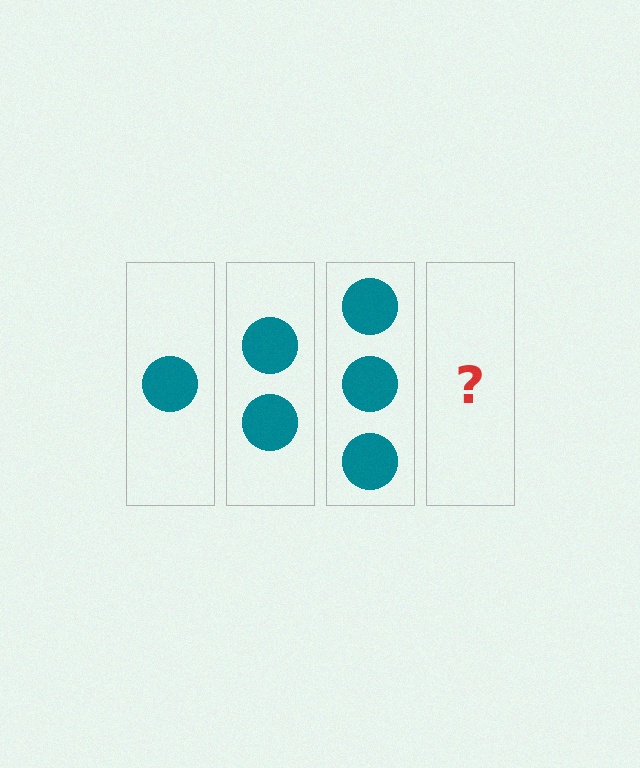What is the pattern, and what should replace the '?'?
The pattern is that each step adds one more circle. The '?' should be 4 circles.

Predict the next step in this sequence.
The next step is 4 circles.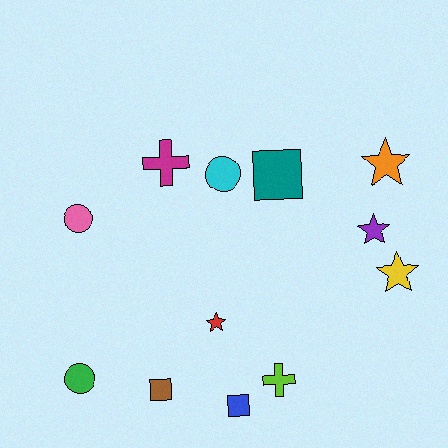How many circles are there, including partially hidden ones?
There are 3 circles.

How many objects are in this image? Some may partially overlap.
There are 12 objects.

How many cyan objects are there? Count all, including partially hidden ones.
There is 1 cyan object.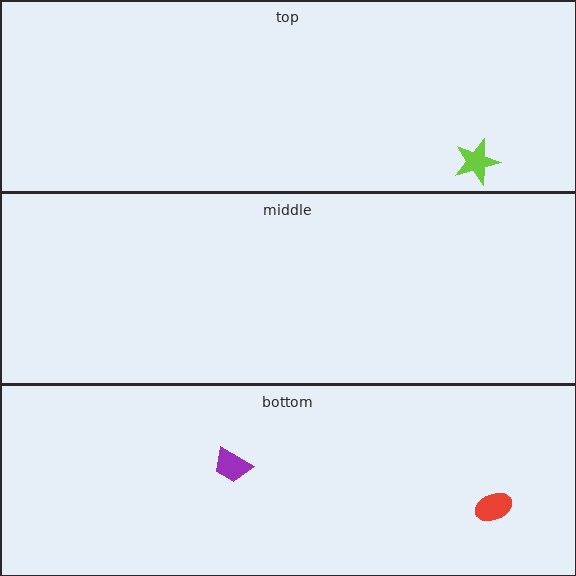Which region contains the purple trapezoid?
The bottom region.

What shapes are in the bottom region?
The red ellipse, the purple trapezoid.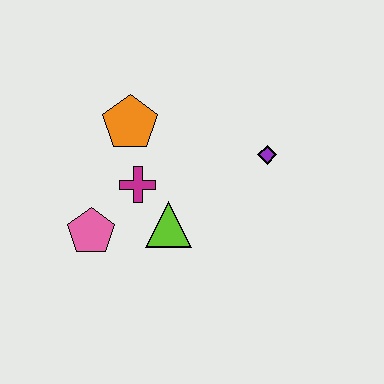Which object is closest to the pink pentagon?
The magenta cross is closest to the pink pentagon.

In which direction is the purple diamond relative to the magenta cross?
The purple diamond is to the right of the magenta cross.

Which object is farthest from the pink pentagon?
The purple diamond is farthest from the pink pentagon.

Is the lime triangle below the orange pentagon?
Yes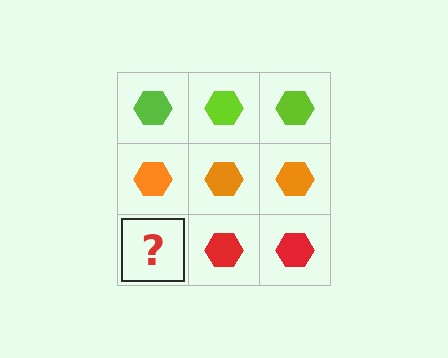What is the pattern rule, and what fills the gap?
The rule is that each row has a consistent color. The gap should be filled with a red hexagon.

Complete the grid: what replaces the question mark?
The question mark should be replaced with a red hexagon.